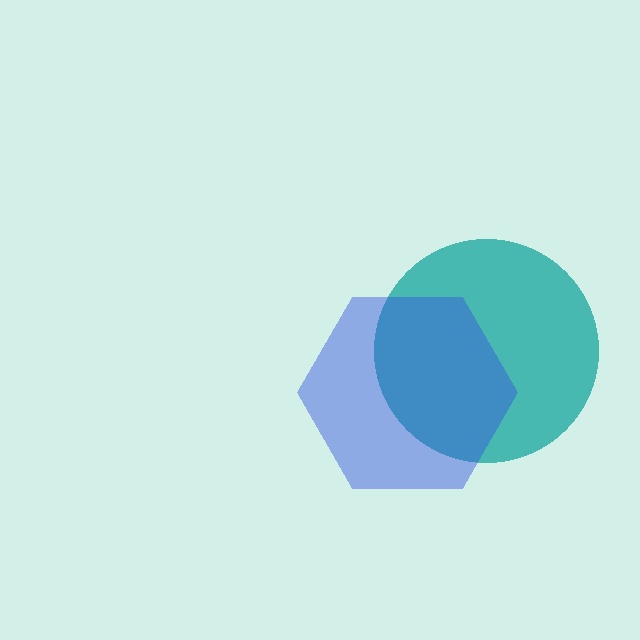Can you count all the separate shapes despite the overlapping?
Yes, there are 2 separate shapes.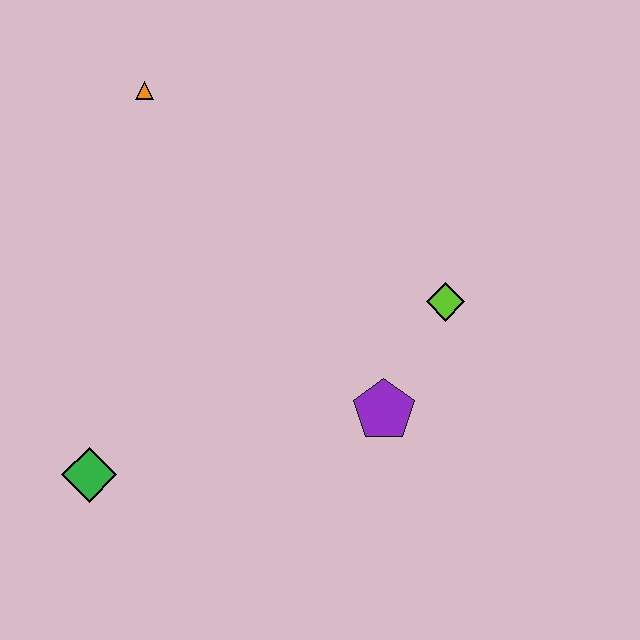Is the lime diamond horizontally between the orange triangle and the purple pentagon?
No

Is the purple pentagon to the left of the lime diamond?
Yes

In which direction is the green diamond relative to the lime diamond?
The green diamond is to the left of the lime diamond.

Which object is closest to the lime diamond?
The purple pentagon is closest to the lime diamond.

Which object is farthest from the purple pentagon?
The orange triangle is farthest from the purple pentagon.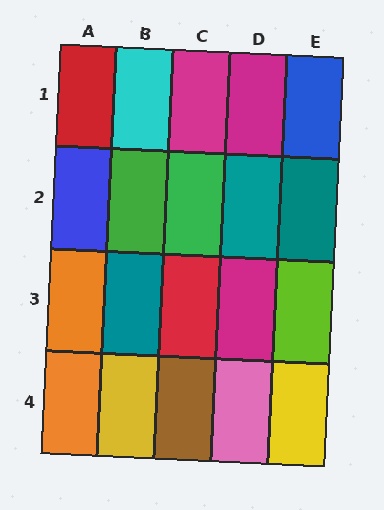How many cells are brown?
1 cell is brown.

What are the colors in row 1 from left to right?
Red, cyan, magenta, magenta, blue.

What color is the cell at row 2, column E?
Teal.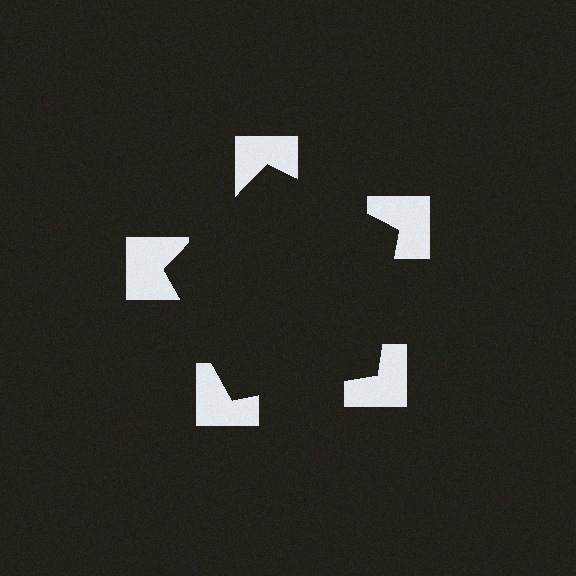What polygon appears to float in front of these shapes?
An illusory pentagon — its edges are inferred from the aligned wedge cuts in the notched squares, not physically drawn.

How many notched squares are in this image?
There are 5 — one at each vertex of the illusory pentagon.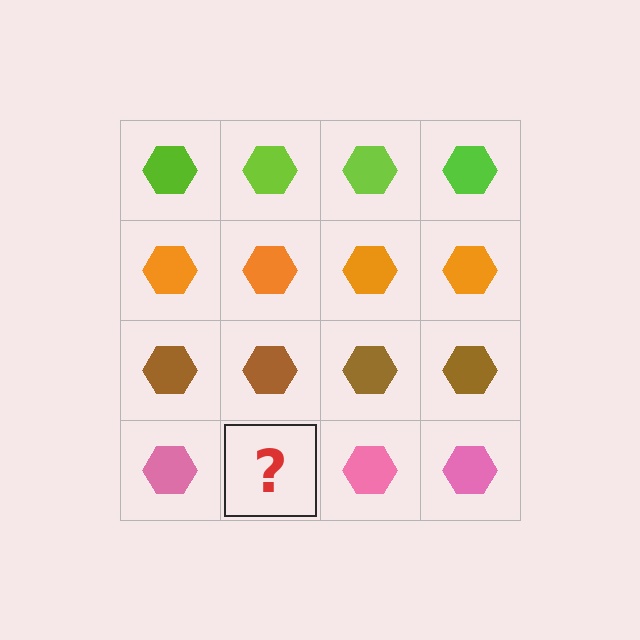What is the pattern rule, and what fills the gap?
The rule is that each row has a consistent color. The gap should be filled with a pink hexagon.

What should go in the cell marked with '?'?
The missing cell should contain a pink hexagon.